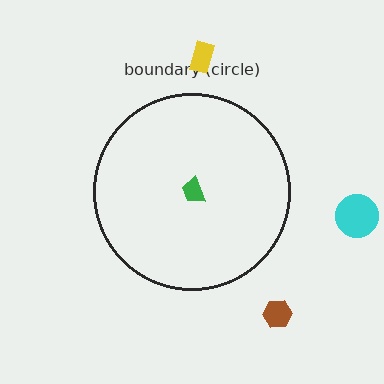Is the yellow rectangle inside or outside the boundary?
Outside.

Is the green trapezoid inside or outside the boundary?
Inside.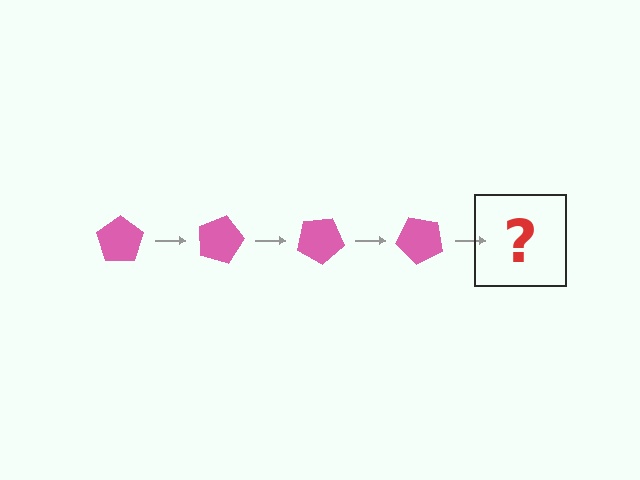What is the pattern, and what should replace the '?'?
The pattern is that the pentagon rotates 15 degrees each step. The '?' should be a pink pentagon rotated 60 degrees.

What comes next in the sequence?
The next element should be a pink pentagon rotated 60 degrees.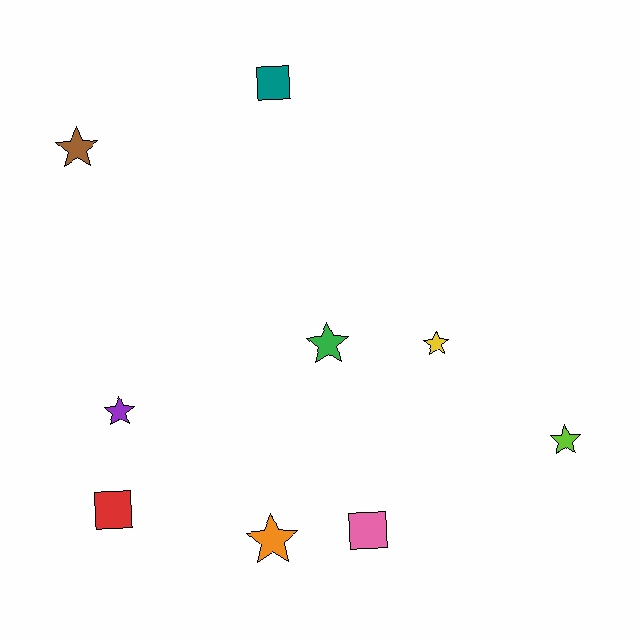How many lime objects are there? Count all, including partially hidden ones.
There is 1 lime object.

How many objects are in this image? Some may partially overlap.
There are 9 objects.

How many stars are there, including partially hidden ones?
There are 6 stars.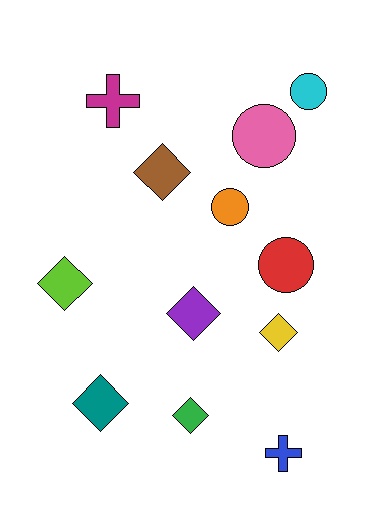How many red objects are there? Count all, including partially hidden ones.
There is 1 red object.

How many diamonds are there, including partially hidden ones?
There are 6 diamonds.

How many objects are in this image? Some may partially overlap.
There are 12 objects.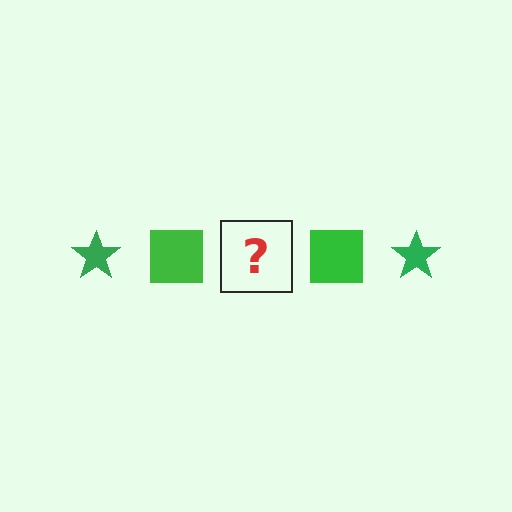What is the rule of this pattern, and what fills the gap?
The rule is that the pattern cycles through star, square shapes in green. The gap should be filled with a green star.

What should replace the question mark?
The question mark should be replaced with a green star.